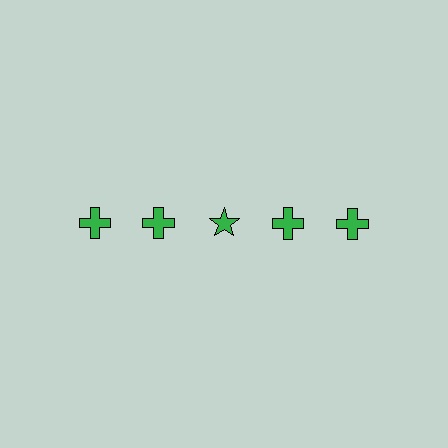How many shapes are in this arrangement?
There are 5 shapes arranged in a grid pattern.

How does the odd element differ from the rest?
It has a different shape: star instead of cross.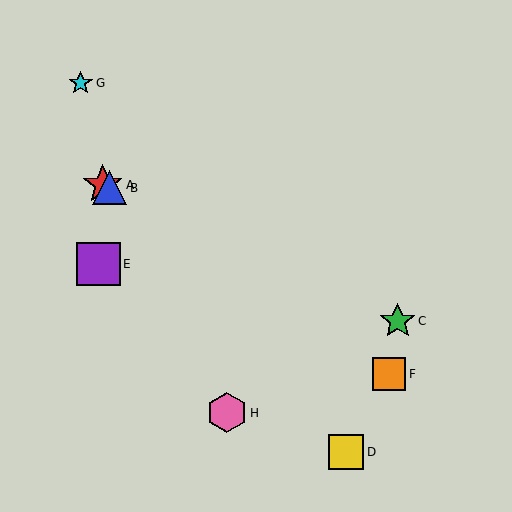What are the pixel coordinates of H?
Object H is at (227, 413).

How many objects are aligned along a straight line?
3 objects (A, B, C) are aligned along a straight line.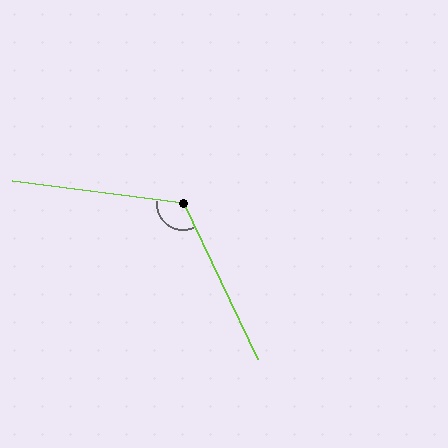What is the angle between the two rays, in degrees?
Approximately 123 degrees.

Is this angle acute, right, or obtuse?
It is obtuse.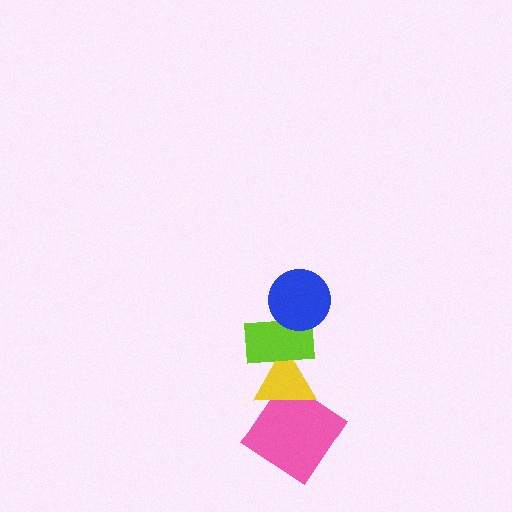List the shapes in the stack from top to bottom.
From top to bottom: the blue circle, the lime rectangle, the yellow triangle, the pink diamond.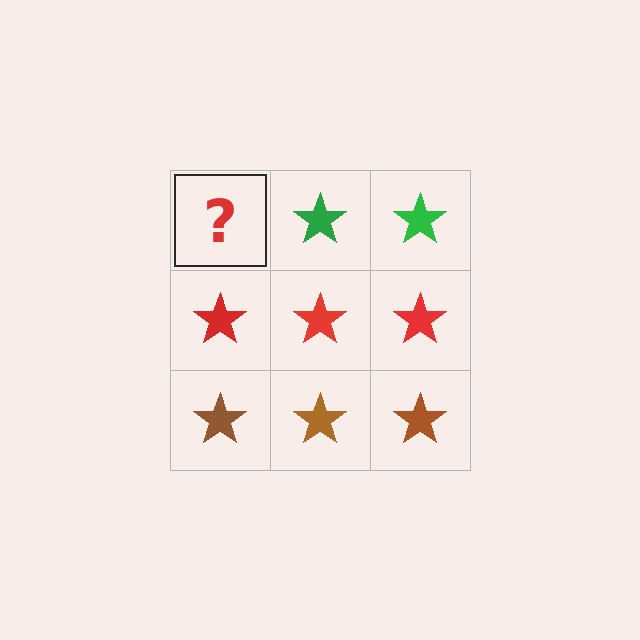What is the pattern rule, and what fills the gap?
The rule is that each row has a consistent color. The gap should be filled with a green star.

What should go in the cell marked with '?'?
The missing cell should contain a green star.